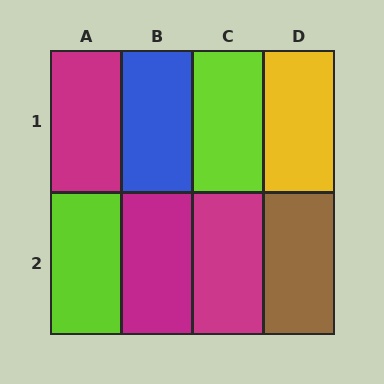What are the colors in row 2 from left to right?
Lime, magenta, magenta, brown.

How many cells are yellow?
1 cell is yellow.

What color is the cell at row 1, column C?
Lime.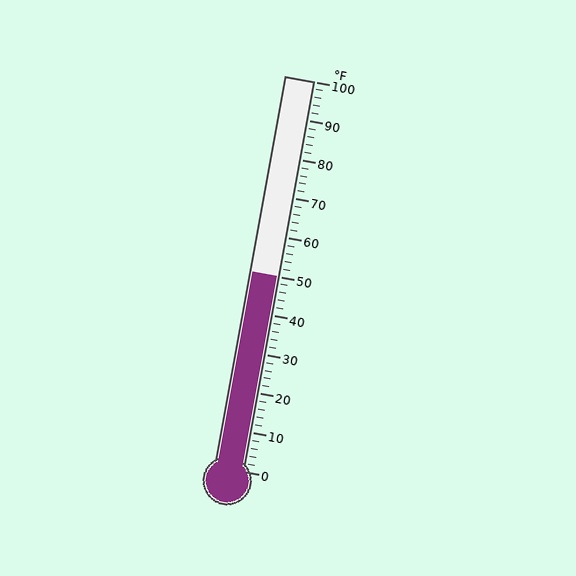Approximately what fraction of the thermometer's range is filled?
The thermometer is filled to approximately 50% of its range.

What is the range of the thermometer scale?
The thermometer scale ranges from 0°F to 100°F.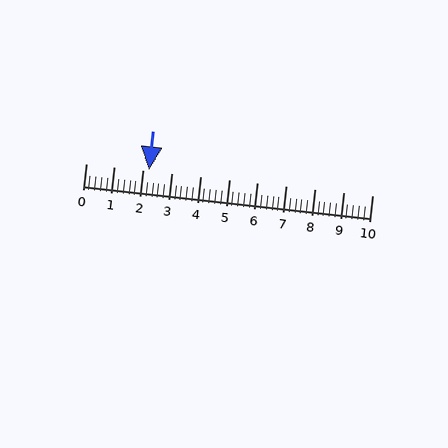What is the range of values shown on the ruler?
The ruler shows values from 0 to 10.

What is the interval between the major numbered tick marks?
The major tick marks are spaced 1 units apart.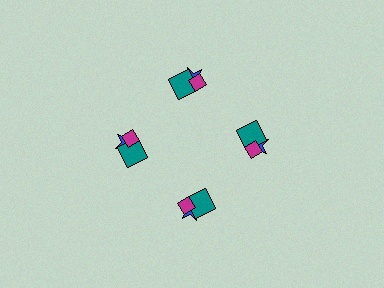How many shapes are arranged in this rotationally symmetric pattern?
There are 12 shapes, arranged in 4 groups of 3.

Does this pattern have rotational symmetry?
Yes, this pattern has 4-fold rotational symmetry. It looks the same after rotating 90 degrees around the center.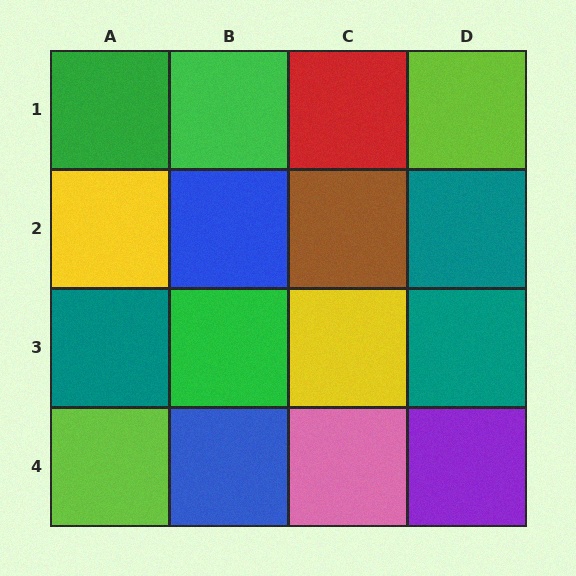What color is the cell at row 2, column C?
Brown.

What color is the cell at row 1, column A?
Green.